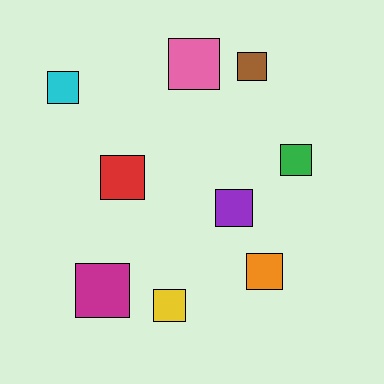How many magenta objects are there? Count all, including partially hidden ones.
There is 1 magenta object.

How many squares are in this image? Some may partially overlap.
There are 9 squares.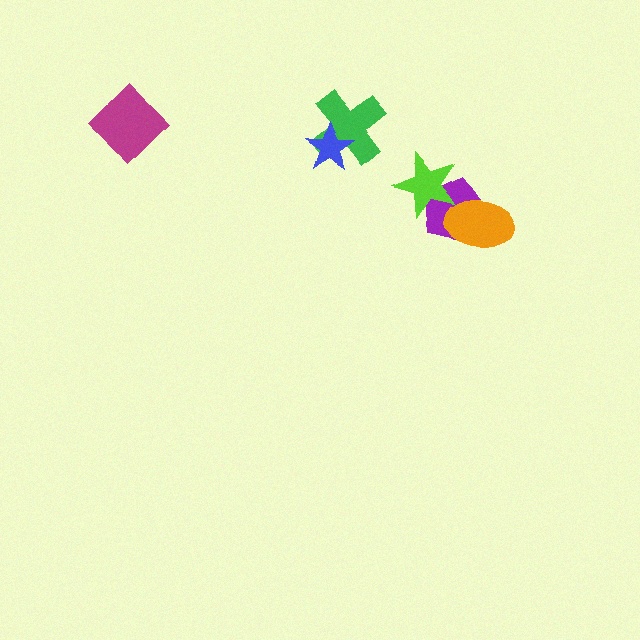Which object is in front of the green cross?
The blue star is in front of the green cross.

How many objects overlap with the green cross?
1 object overlaps with the green cross.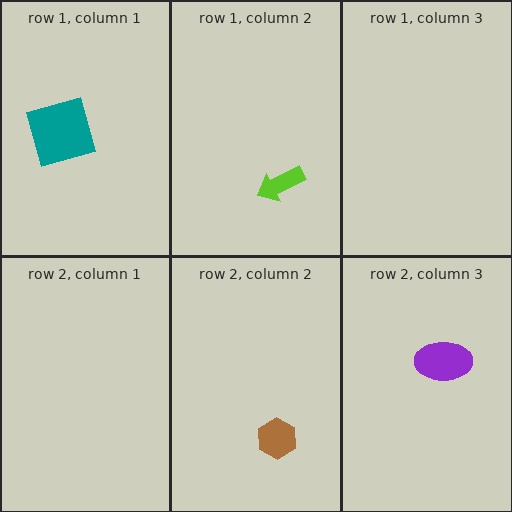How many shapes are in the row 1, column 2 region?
1.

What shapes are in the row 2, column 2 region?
The brown hexagon.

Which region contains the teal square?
The row 1, column 1 region.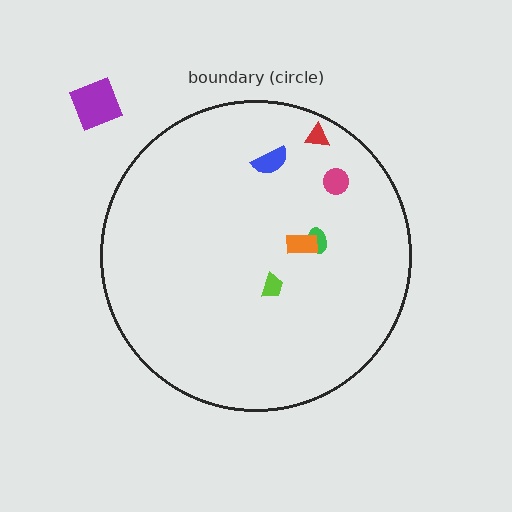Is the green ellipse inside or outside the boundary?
Inside.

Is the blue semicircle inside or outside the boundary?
Inside.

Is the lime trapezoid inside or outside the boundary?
Inside.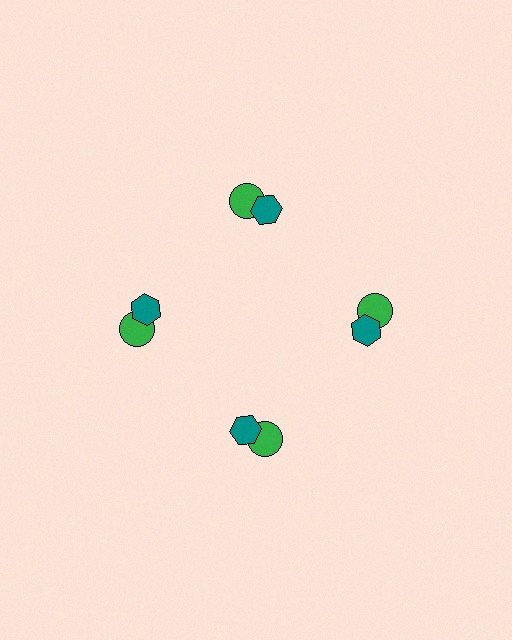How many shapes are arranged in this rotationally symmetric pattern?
There are 8 shapes, arranged in 4 groups of 2.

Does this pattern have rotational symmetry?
Yes, this pattern has 4-fold rotational symmetry. It looks the same after rotating 90 degrees around the center.